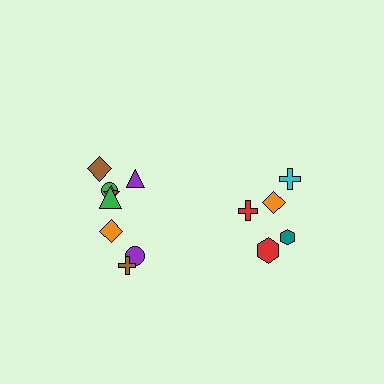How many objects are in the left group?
There are 8 objects.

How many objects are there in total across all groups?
There are 13 objects.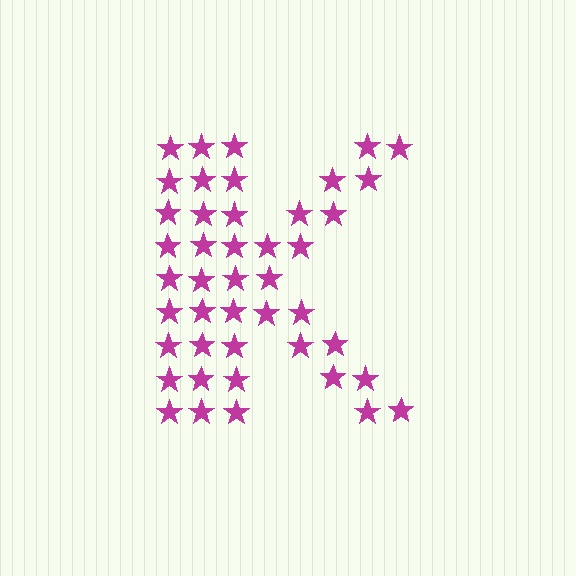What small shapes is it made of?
It is made of small stars.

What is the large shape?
The large shape is the letter K.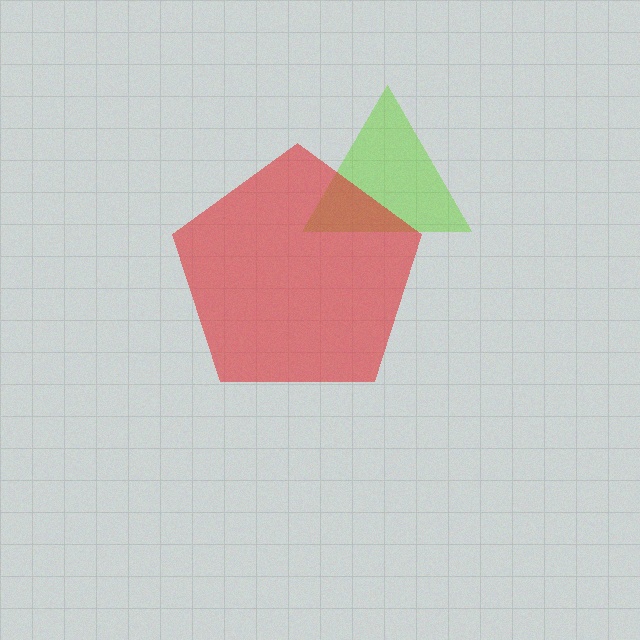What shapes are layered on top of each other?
The layered shapes are: a lime triangle, a red pentagon.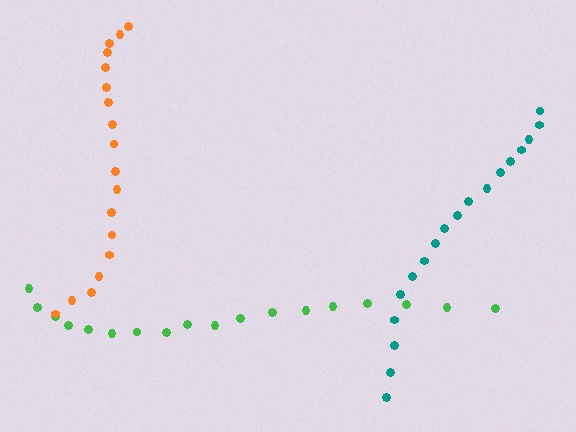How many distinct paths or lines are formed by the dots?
There are 3 distinct paths.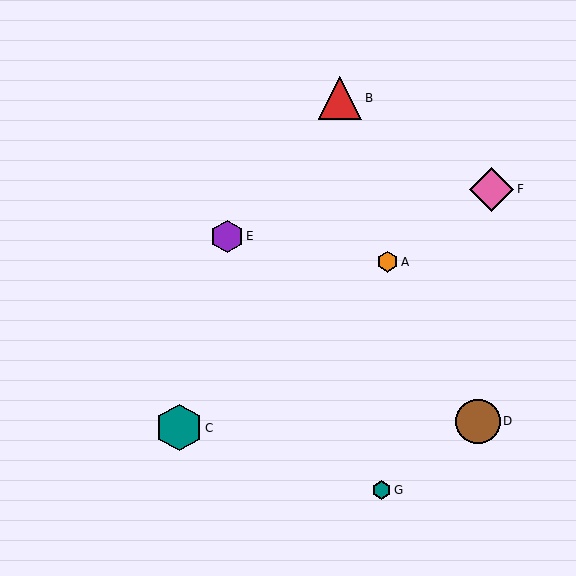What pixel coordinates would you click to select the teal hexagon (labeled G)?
Click at (381, 490) to select the teal hexagon G.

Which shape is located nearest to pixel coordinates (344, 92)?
The red triangle (labeled B) at (340, 98) is nearest to that location.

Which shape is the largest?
The teal hexagon (labeled C) is the largest.